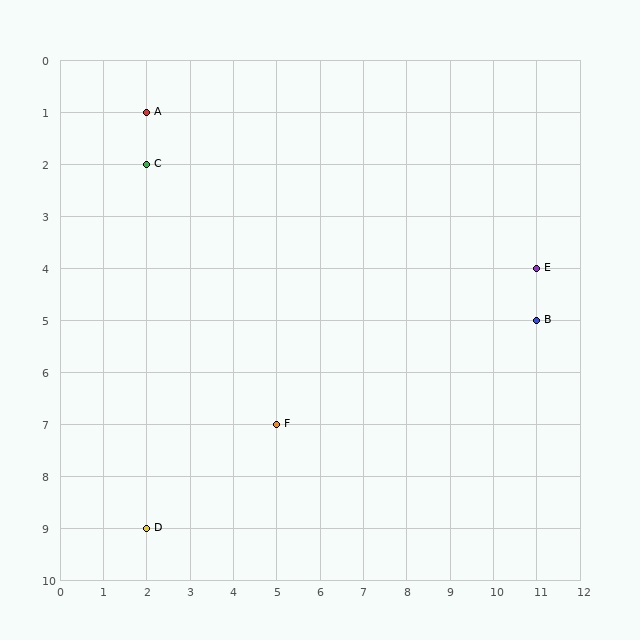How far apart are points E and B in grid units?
Points E and B are 1 row apart.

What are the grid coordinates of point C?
Point C is at grid coordinates (2, 2).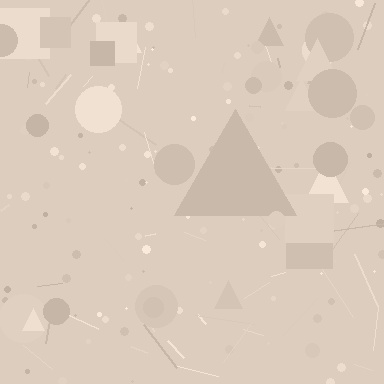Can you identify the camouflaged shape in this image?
The camouflaged shape is a triangle.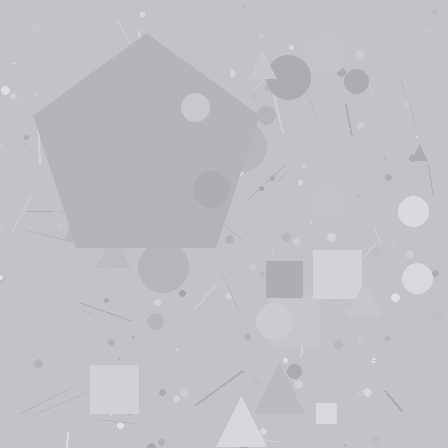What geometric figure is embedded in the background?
A pentagon is embedded in the background.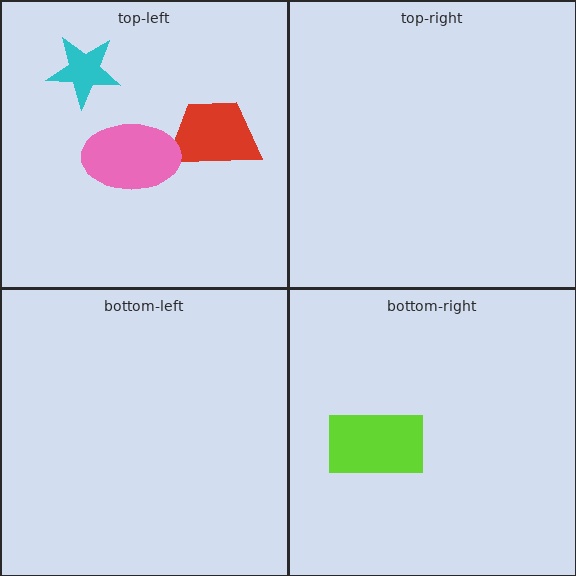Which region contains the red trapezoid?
The top-left region.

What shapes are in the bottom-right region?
The lime rectangle.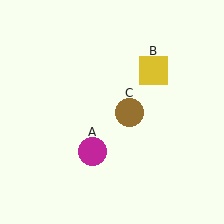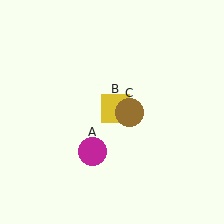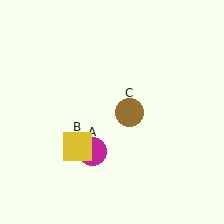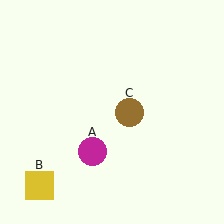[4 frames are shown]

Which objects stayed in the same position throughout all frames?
Magenta circle (object A) and brown circle (object C) remained stationary.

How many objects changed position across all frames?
1 object changed position: yellow square (object B).